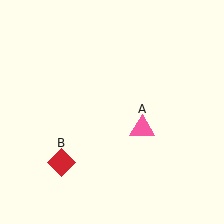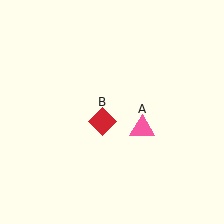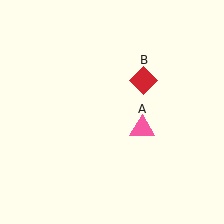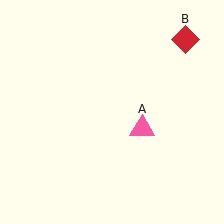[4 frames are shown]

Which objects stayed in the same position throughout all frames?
Pink triangle (object A) remained stationary.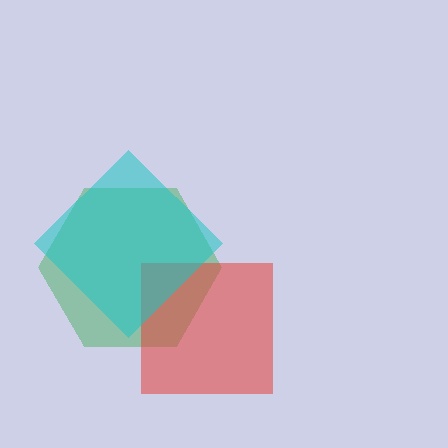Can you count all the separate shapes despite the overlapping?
Yes, there are 3 separate shapes.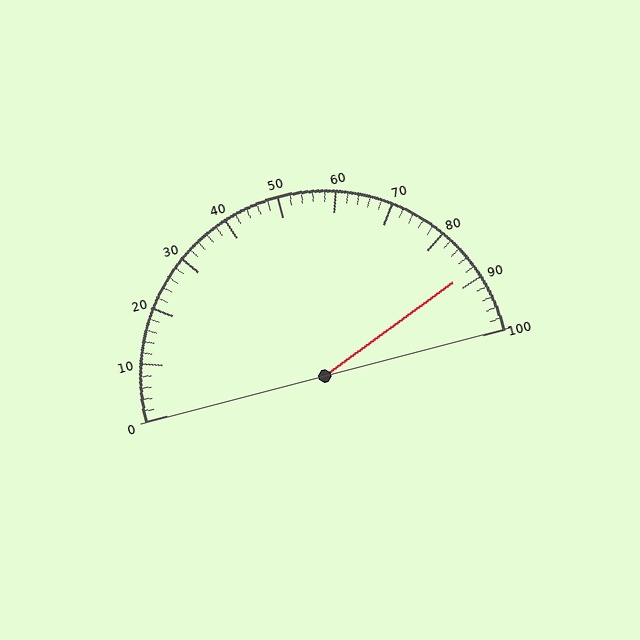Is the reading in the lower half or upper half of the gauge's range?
The reading is in the upper half of the range (0 to 100).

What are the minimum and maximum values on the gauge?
The gauge ranges from 0 to 100.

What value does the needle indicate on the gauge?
The needle indicates approximately 88.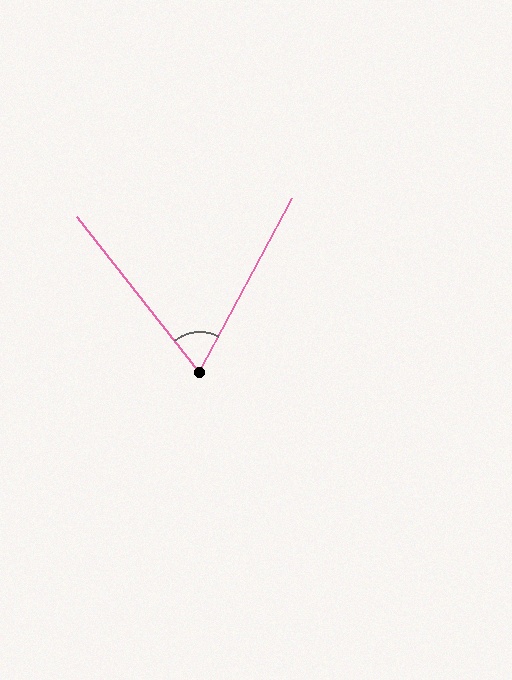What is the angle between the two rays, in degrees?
Approximately 66 degrees.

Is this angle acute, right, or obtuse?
It is acute.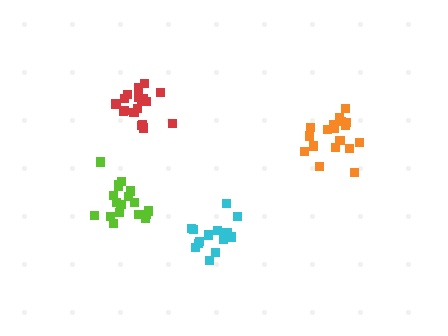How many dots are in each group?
Group 1: 18 dots, Group 2: 18 dots, Group 3: 15 dots, Group 4: 18 dots (69 total).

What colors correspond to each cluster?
The clusters are colored: red, orange, cyan, lime.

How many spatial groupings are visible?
There are 4 spatial groupings.